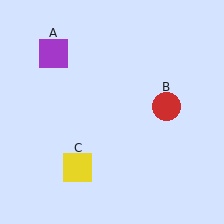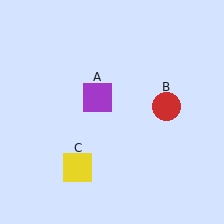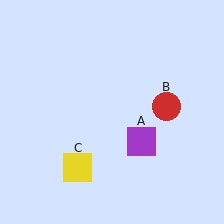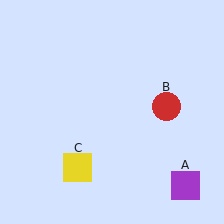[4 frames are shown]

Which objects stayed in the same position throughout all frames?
Red circle (object B) and yellow square (object C) remained stationary.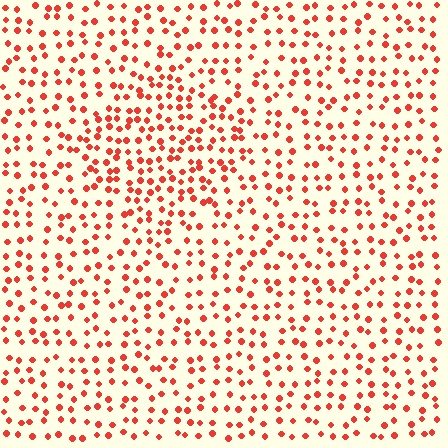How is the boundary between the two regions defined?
The boundary is defined by a change in element density (approximately 1.6x ratio). All elements are the same color, size, and shape.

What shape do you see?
I see a diamond.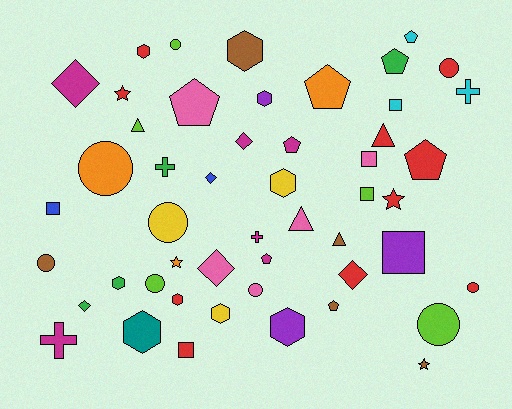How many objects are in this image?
There are 50 objects.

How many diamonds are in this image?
There are 6 diamonds.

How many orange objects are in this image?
There are 3 orange objects.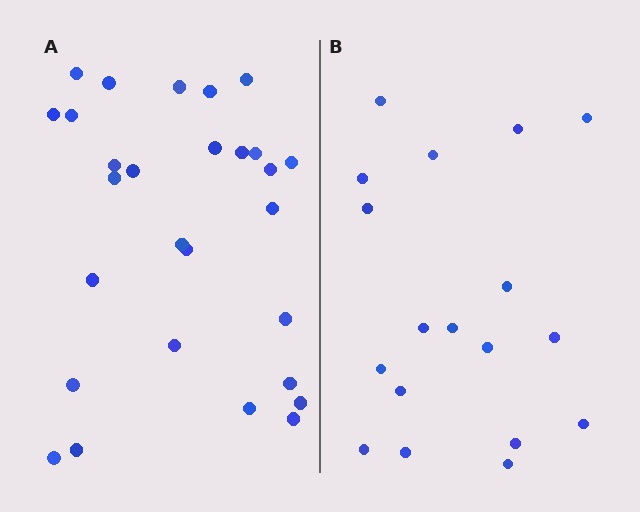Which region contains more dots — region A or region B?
Region A (the left region) has more dots.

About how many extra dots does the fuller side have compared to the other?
Region A has roughly 10 or so more dots than region B.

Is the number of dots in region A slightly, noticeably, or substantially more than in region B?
Region A has substantially more. The ratio is roughly 1.6 to 1.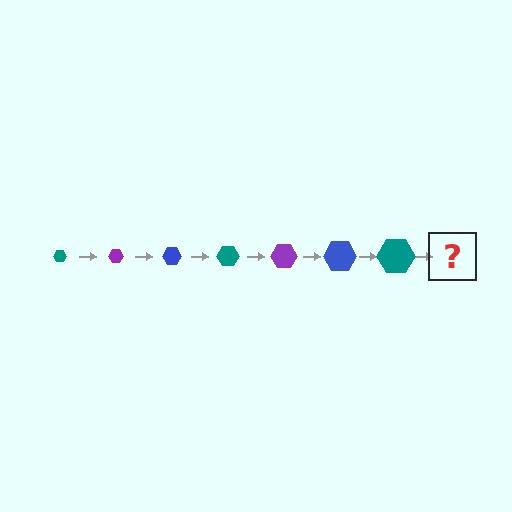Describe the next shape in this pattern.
It should be a purple hexagon, larger than the previous one.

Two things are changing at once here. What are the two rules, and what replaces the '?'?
The two rules are that the hexagon grows larger each step and the color cycles through teal, purple, and blue. The '?' should be a purple hexagon, larger than the previous one.